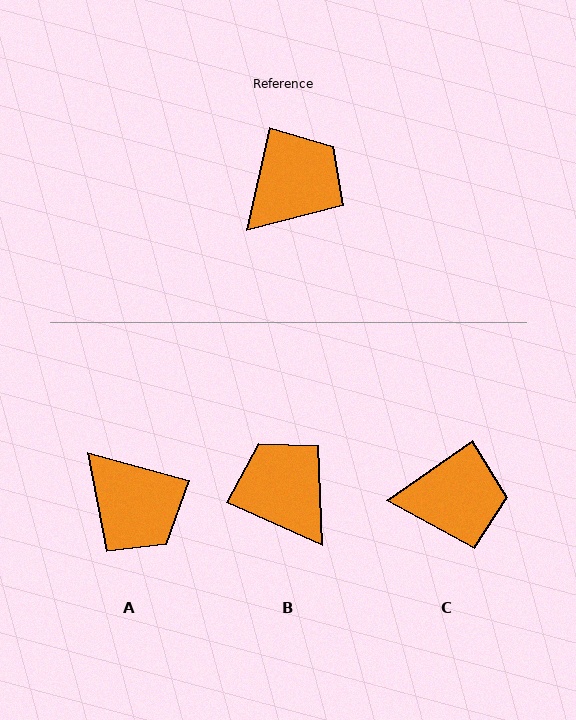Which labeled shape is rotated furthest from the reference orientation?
A, about 93 degrees away.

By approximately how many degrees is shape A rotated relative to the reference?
Approximately 93 degrees clockwise.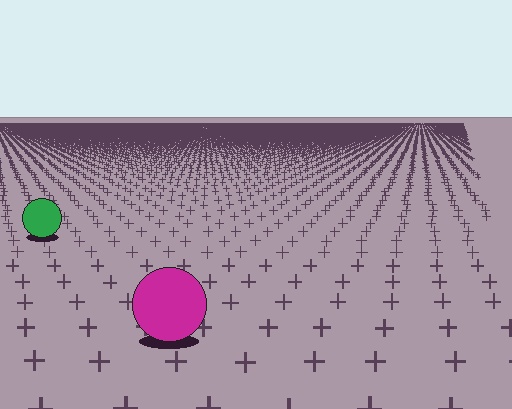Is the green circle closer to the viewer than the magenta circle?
No. The magenta circle is closer — you can tell from the texture gradient: the ground texture is coarser near it.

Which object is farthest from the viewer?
The green circle is farthest from the viewer. It appears smaller and the ground texture around it is denser.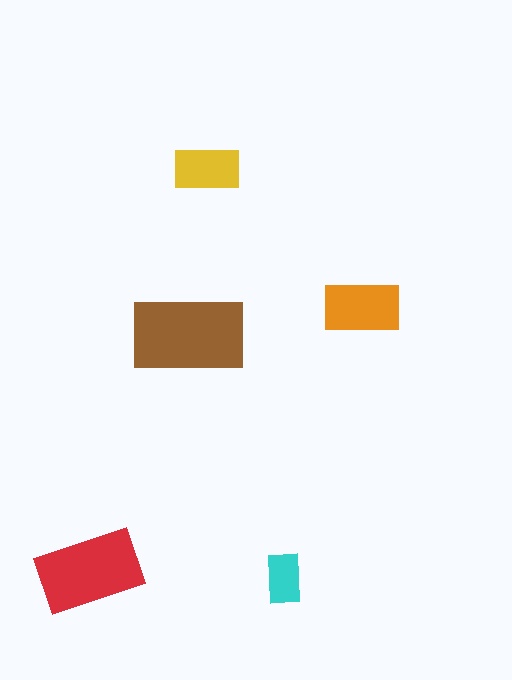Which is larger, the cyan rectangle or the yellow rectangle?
The yellow one.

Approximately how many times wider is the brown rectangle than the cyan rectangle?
About 2.5 times wider.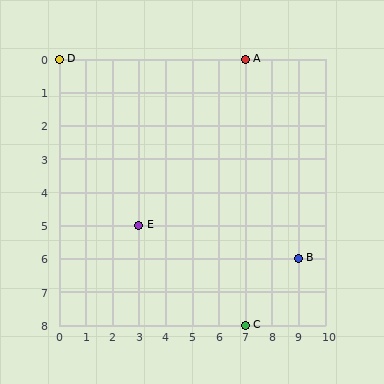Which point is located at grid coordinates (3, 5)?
Point E is at (3, 5).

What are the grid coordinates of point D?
Point D is at grid coordinates (0, 0).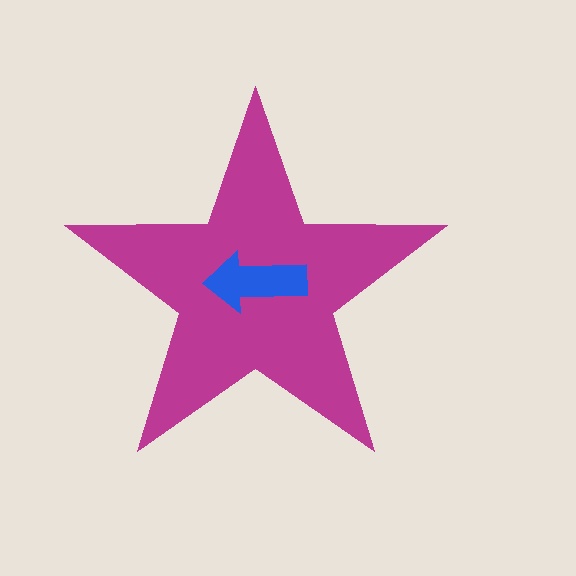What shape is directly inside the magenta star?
The blue arrow.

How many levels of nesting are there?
2.